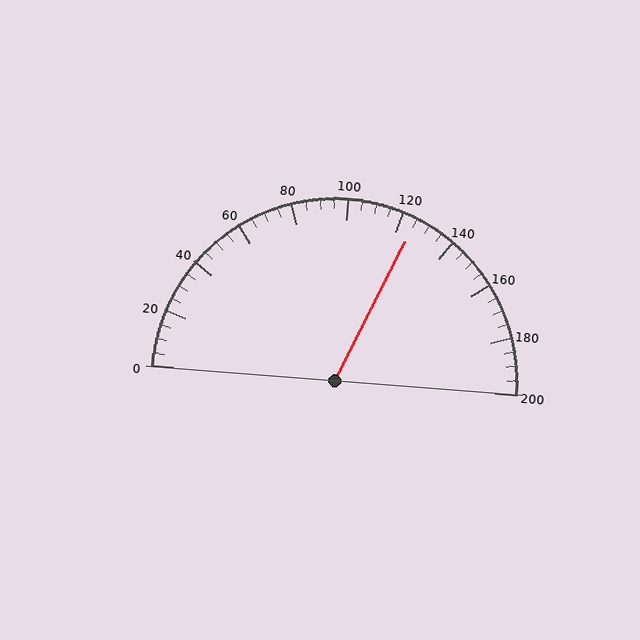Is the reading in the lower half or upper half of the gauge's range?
The reading is in the upper half of the range (0 to 200).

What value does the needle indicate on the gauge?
The needle indicates approximately 125.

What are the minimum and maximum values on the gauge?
The gauge ranges from 0 to 200.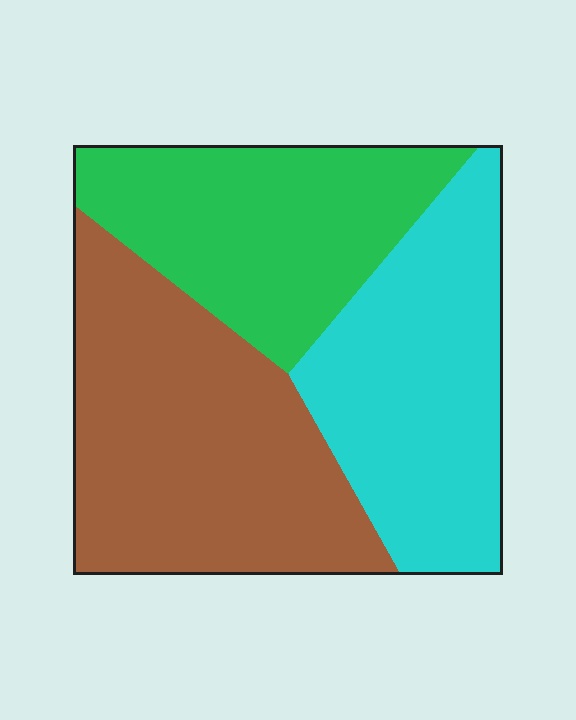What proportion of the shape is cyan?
Cyan takes up about one third (1/3) of the shape.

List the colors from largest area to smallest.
From largest to smallest: brown, cyan, green.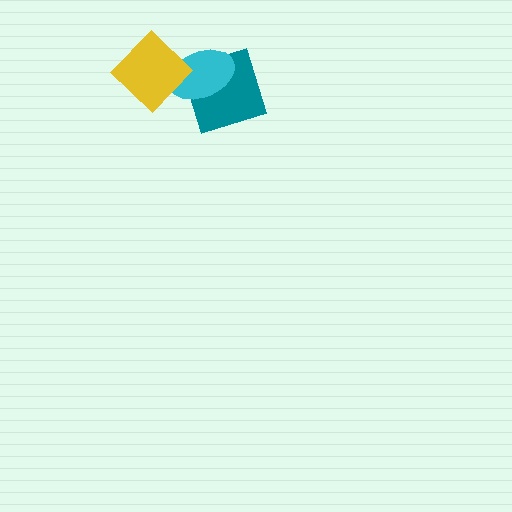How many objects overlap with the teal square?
1 object overlaps with the teal square.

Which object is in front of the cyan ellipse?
The yellow diamond is in front of the cyan ellipse.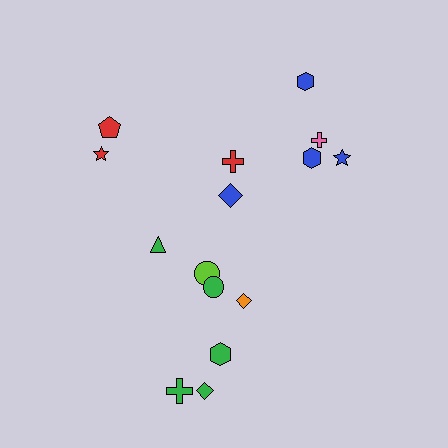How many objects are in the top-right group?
There are 5 objects.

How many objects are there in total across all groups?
There are 15 objects.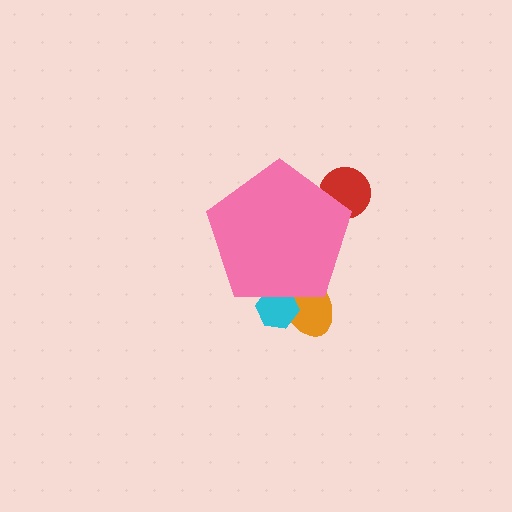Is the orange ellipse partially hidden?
Yes, the orange ellipse is partially hidden behind the pink pentagon.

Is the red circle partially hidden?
Yes, the red circle is partially hidden behind the pink pentagon.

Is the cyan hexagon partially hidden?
Yes, the cyan hexagon is partially hidden behind the pink pentagon.